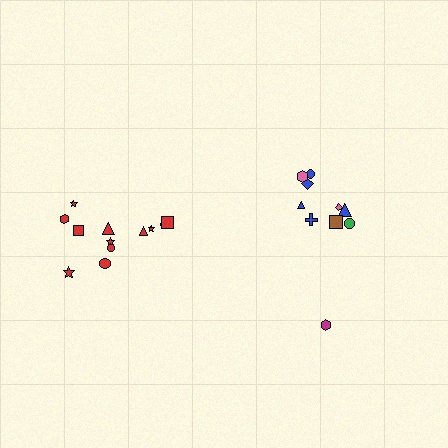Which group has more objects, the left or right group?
The left group.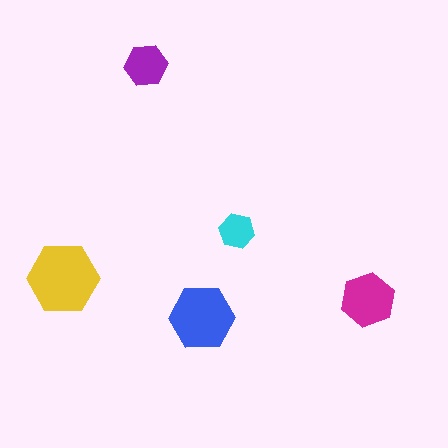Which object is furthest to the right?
The magenta hexagon is rightmost.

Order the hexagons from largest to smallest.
the yellow one, the blue one, the magenta one, the purple one, the cyan one.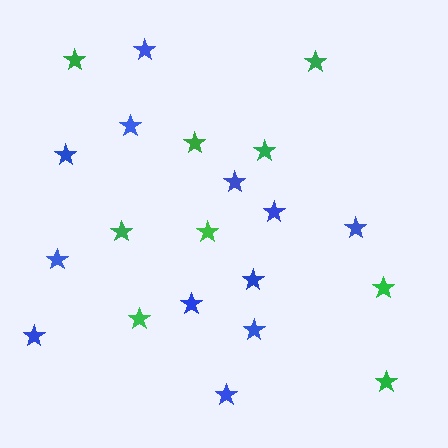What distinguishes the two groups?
There are 2 groups: one group of green stars (9) and one group of blue stars (12).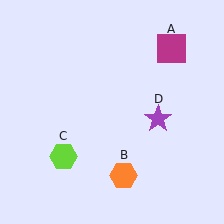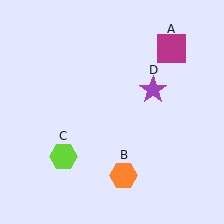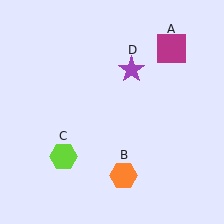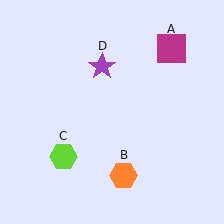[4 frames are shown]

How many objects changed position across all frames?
1 object changed position: purple star (object D).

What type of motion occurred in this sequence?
The purple star (object D) rotated counterclockwise around the center of the scene.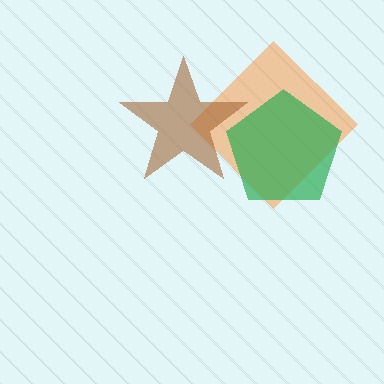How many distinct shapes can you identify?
There are 3 distinct shapes: an orange diamond, a brown star, a green pentagon.